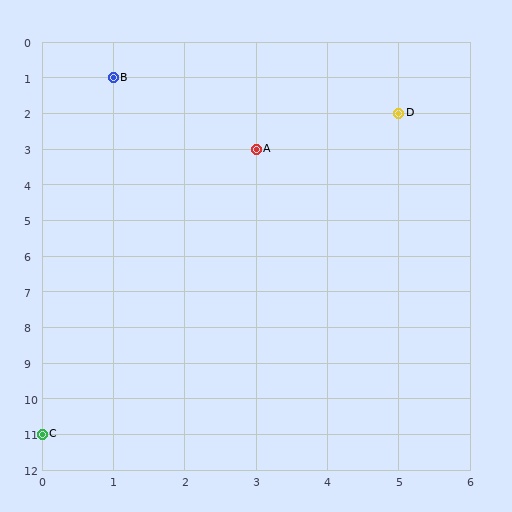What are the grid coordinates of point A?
Point A is at grid coordinates (3, 3).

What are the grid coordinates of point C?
Point C is at grid coordinates (0, 11).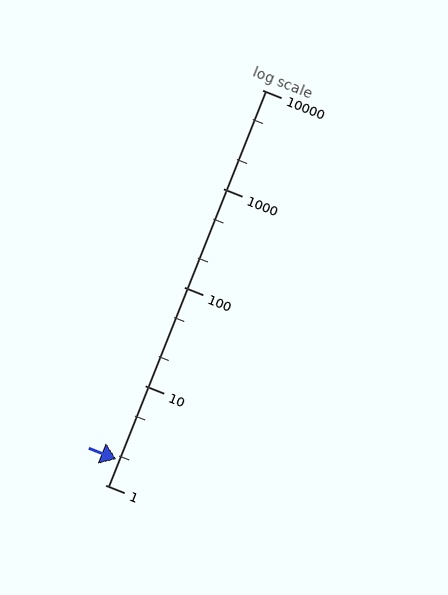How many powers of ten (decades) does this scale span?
The scale spans 4 decades, from 1 to 10000.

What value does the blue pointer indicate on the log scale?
The pointer indicates approximately 1.8.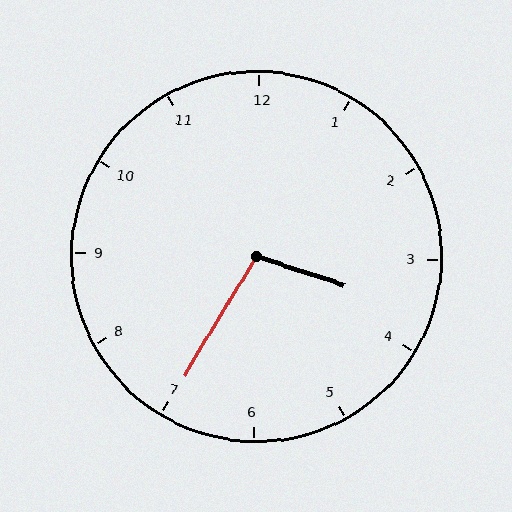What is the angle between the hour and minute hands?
Approximately 102 degrees.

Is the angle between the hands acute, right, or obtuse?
It is obtuse.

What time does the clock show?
3:35.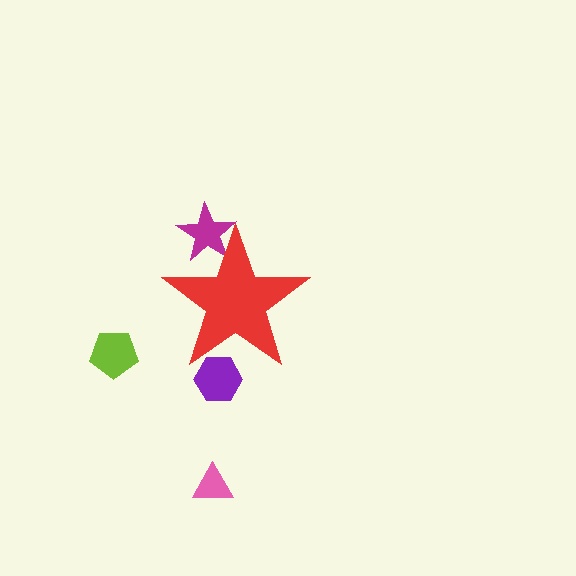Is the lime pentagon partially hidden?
No, the lime pentagon is fully visible.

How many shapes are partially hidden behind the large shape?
2 shapes are partially hidden.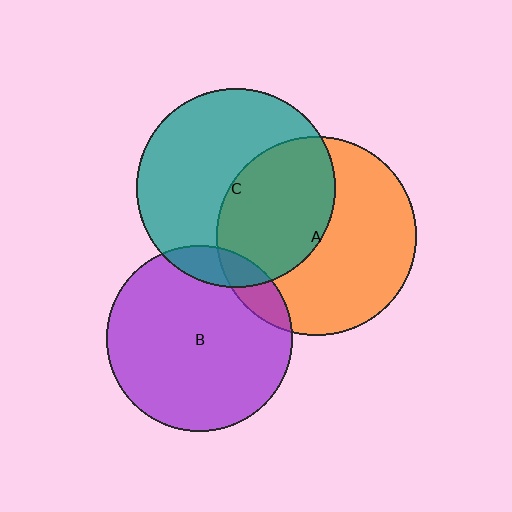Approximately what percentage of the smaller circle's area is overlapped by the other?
Approximately 40%.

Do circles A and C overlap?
Yes.